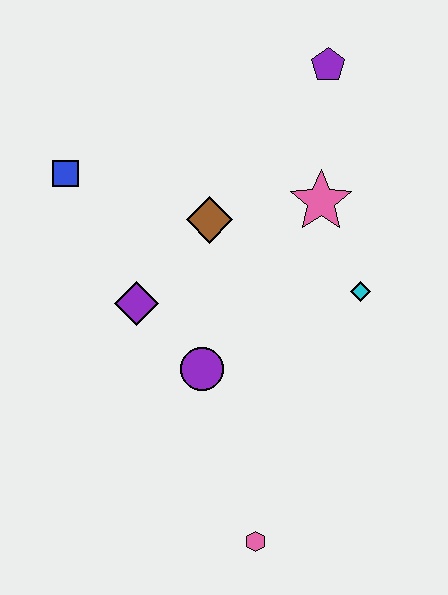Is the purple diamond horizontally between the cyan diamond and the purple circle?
No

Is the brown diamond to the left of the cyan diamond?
Yes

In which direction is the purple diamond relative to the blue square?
The purple diamond is below the blue square.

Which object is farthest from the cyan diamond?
The blue square is farthest from the cyan diamond.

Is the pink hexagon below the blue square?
Yes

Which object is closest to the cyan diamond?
The pink star is closest to the cyan diamond.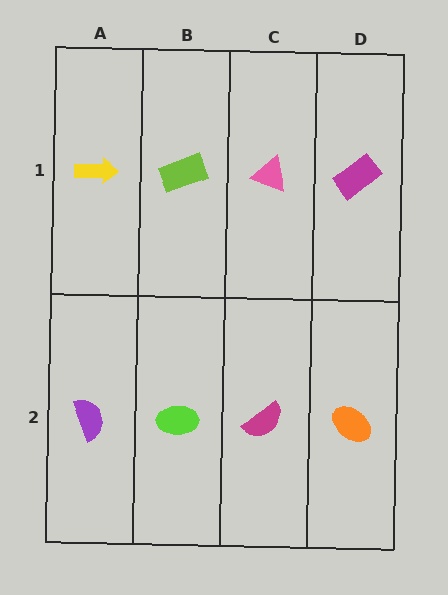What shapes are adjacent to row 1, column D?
An orange ellipse (row 2, column D), a pink triangle (row 1, column C).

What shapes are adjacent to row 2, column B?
A lime rectangle (row 1, column B), a purple semicircle (row 2, column A), a magenta semicircle (row 2, column C).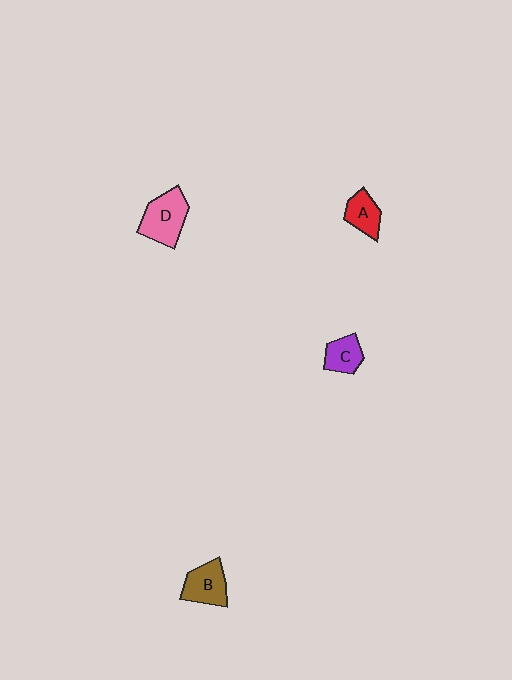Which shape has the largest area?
Shape D (pink).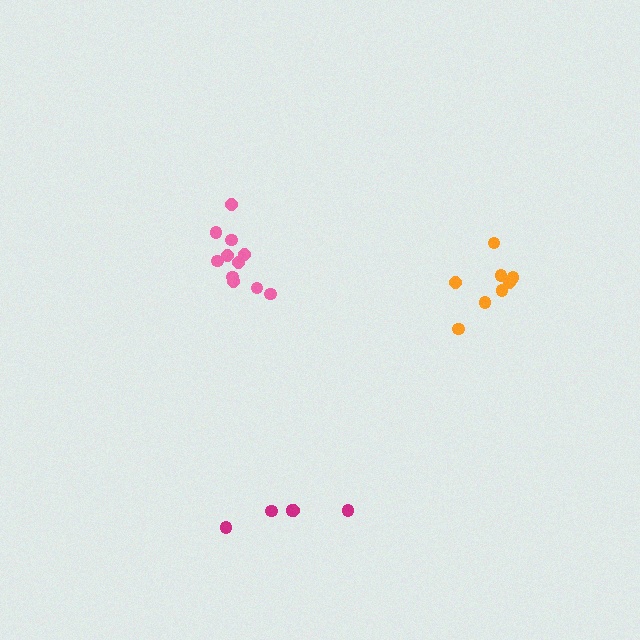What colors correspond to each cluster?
The clusters are colored: orange, pink, magenta.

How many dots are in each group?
Group 1: 8 dots, Group 2: 11 dots, Group 3: 5 dots (24 total).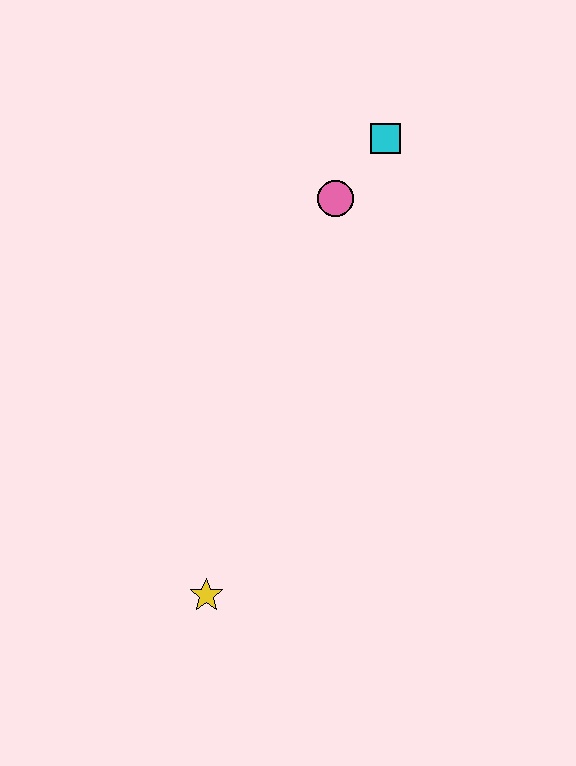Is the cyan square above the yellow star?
Yes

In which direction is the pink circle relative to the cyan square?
The pink circle is below the cyan square.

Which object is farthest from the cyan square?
The yellow star is farthest from the cyan square.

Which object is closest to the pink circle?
The cyan square is closest to the pink circle.